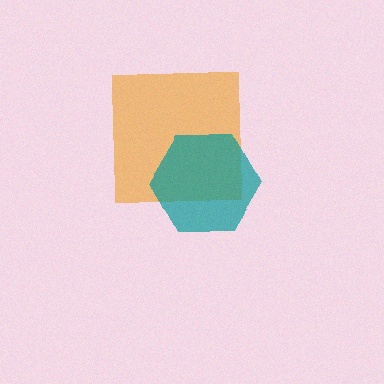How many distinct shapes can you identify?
There are 2 distinct shapes: an orange square, a teal hexagon.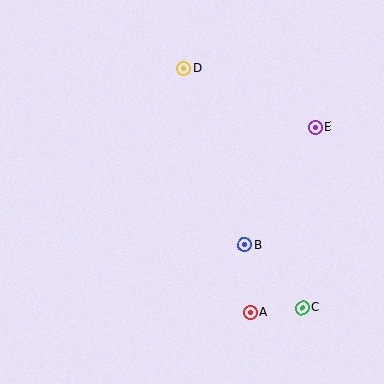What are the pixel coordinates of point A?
Point A is at (250, 312).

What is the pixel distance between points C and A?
The distance between C and A is 52 pixels.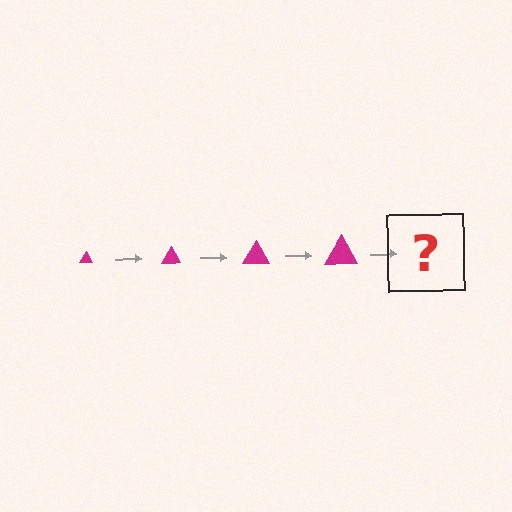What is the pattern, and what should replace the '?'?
The pattern is that the triangle gets progressively larger each step. The '?' should be a magenta triangle, larger than the previous one.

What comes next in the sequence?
The next element should be a magenta triangle, larger than the previous one.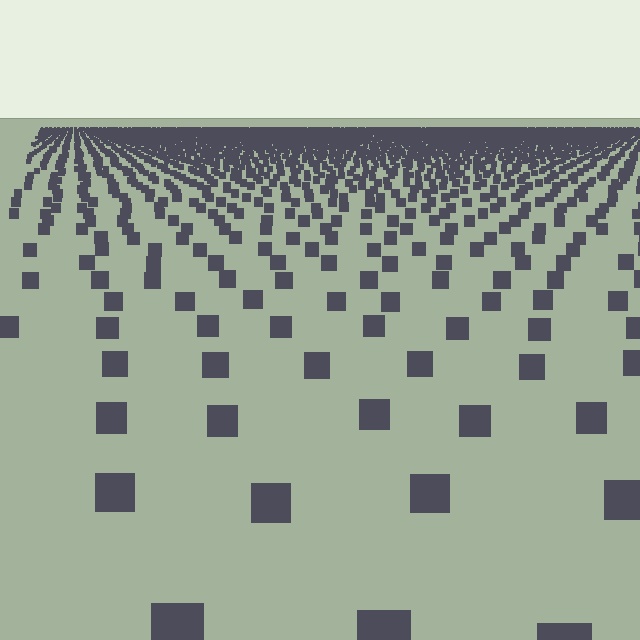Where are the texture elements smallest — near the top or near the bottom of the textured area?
Near the top.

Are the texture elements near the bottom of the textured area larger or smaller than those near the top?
Larger. Near the bottom, elements are closer to the viewer and appear at a bigger on-screen size.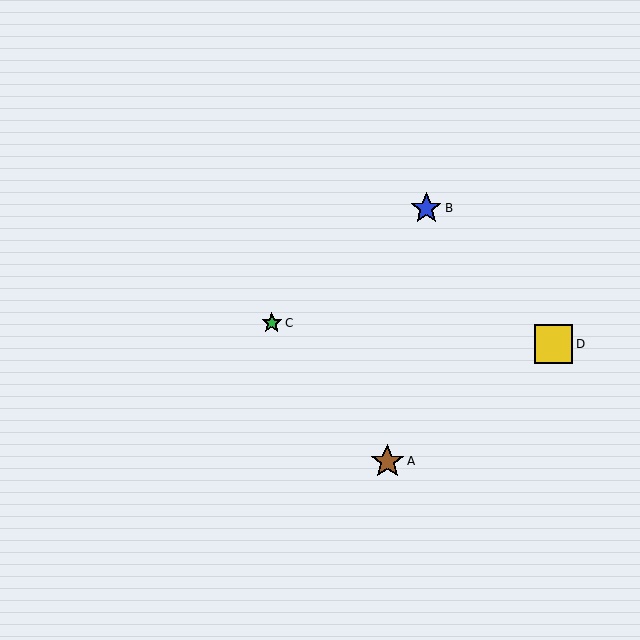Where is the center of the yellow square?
The center of the yellow square is at (554, 344).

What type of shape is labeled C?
Shape C is a green star.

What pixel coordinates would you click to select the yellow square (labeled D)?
Click at (554, 344) to select the yellow square D.